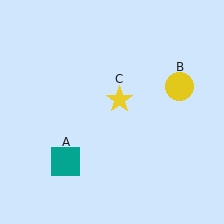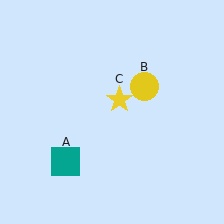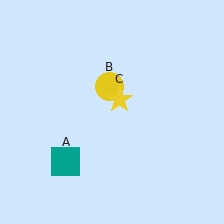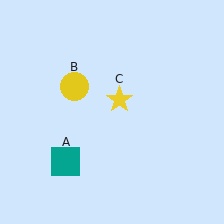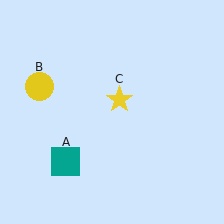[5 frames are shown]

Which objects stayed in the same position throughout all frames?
Teal square (object A) and yellow star (object C) remained stationary.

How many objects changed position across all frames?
1 object changed position: yellow circle (object B).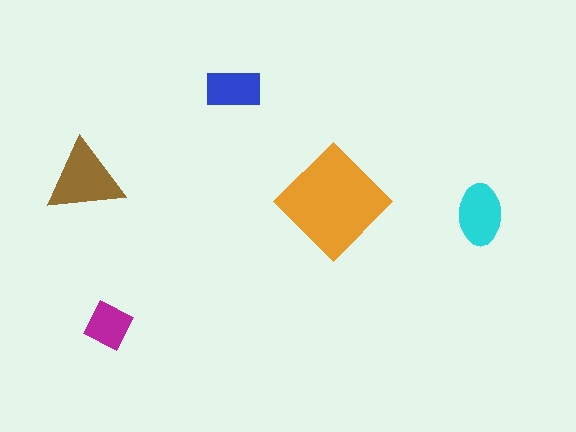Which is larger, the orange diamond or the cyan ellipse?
The orange diamond.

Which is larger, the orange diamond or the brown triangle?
The orange diamond.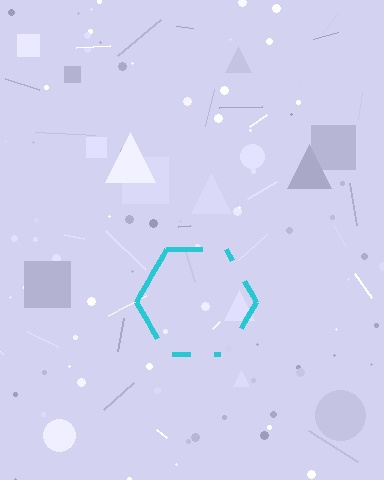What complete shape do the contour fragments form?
The contour fragments form a hexagon.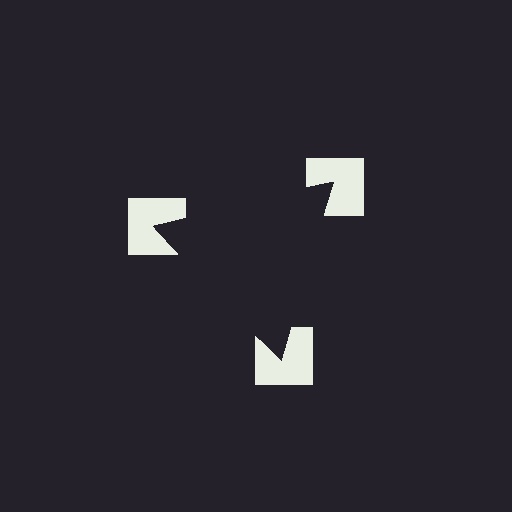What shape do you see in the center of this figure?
An illusory triangle — its edges are inferred from the aligned wedge cuts in the notched squares, not physically drawn.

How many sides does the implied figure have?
3 sides.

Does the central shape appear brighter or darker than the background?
It typically appears slightly darker than the background, even though no actual brightness change is drawn.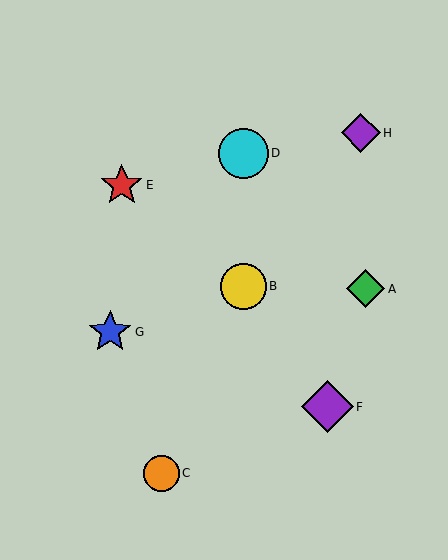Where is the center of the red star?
The center of the red star is at (122, 185).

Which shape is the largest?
The purple diamond (labeled F) is the largest.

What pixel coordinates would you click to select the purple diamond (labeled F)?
Click at (327, 407) to select the purple diamond F.